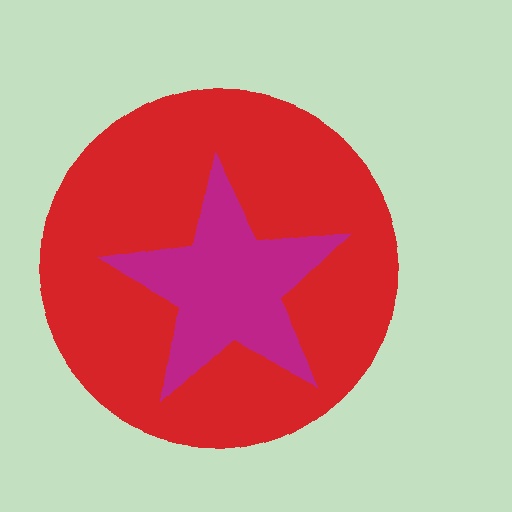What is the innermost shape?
The magenta star.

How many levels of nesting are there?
2.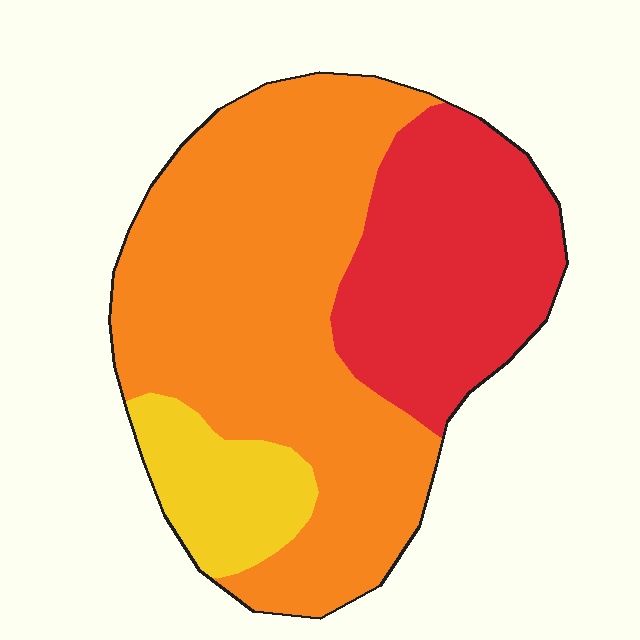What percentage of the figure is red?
Red takes up about one third (1/3) of the figure.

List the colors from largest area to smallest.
From largest to smallest: orange, red, yellow.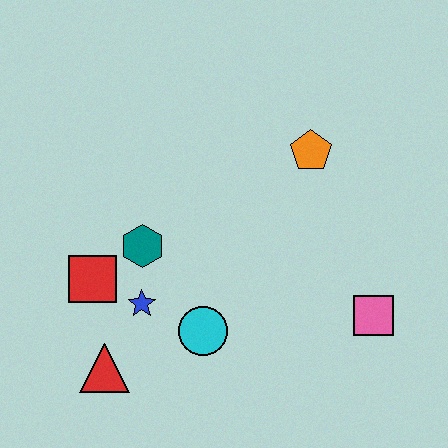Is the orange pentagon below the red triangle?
No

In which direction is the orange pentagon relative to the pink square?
The orange pentagon is above the pink square.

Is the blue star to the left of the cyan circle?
Yes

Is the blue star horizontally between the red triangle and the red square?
No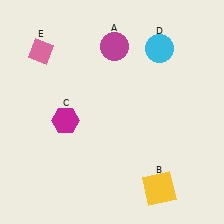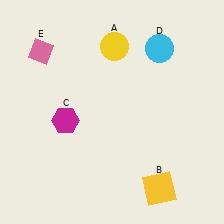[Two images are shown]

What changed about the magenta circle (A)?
In Image 1, A is magenta. In Image 2, it changed to yellow.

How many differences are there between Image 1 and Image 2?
There is 1 difference between the two images.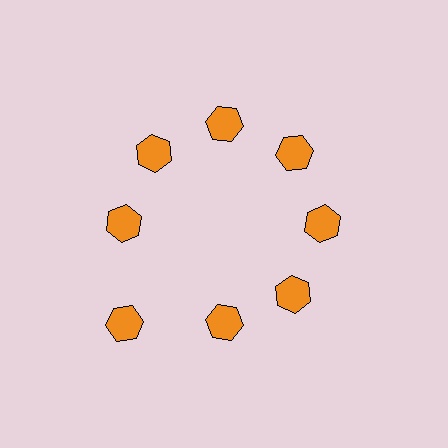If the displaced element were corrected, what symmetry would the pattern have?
It would have 8-fold rotational symmetry — the pattern would map onto itself every 45 degrees.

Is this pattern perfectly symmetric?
No. The 8 orange hexagons are arranged in a ring, but one element near the 8 o'clock position is pushed outward from the center, breaking the 8-fold rotational symmetry.